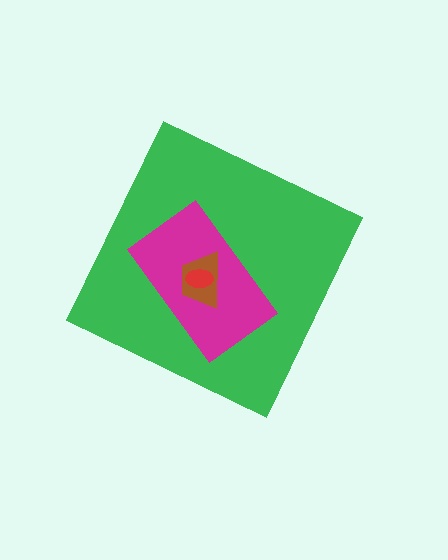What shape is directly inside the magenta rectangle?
The brown trapezoid.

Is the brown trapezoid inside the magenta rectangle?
Yes.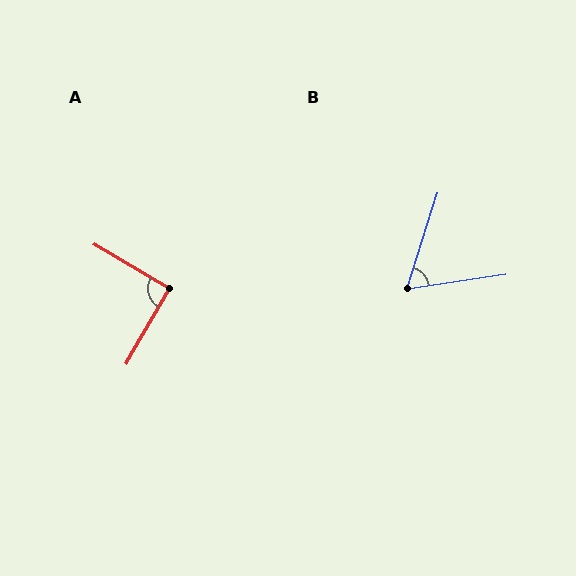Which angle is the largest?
A, at approximately 91 degrees.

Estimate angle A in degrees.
Approximately 91 degrees.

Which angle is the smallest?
B, at approximately 64 degrees.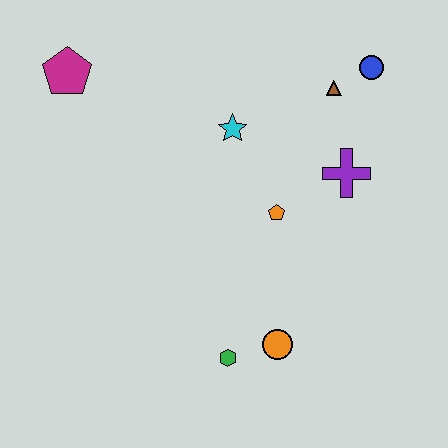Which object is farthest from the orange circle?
The magenta pentagon is farthest from the orange circle.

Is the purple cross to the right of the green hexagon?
Yes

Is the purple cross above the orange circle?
Yes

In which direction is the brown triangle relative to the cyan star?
The brown triangle is to the right of the cyan star.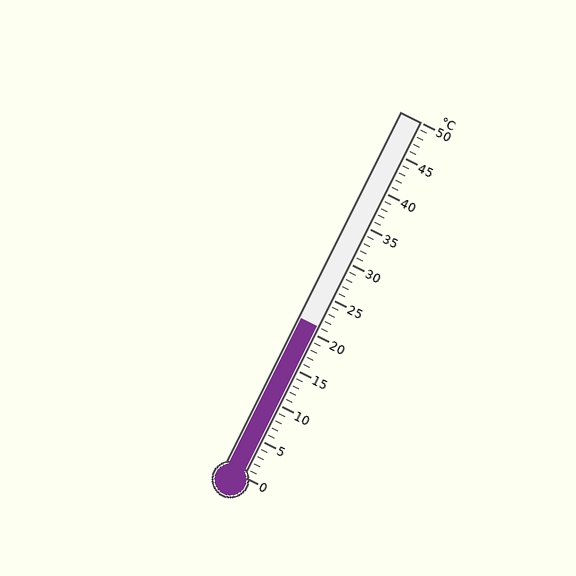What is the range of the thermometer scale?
The thermometer scale ranges from 0°C to 50°C.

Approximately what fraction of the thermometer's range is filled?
The thermometer is filled to approximately 40% of its range.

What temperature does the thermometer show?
The thermometer shows approximately 21°C.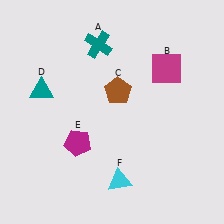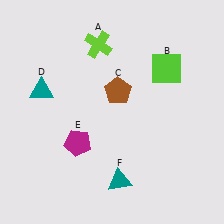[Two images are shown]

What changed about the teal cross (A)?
In Image 1, A is teal. In Image 2, it changed to lime.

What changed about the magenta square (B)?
In Image 1, B is magenta. In Image 2, it changed to lime.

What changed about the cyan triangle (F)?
In Image 1, F is cyan. In Image 2, it changed to teal.